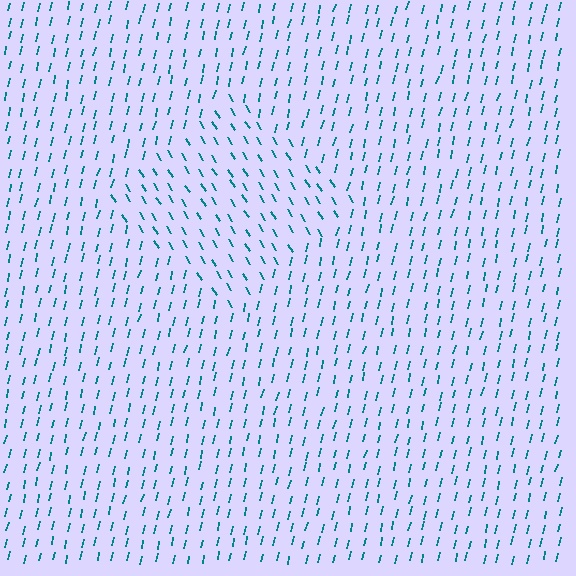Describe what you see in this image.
The image is filled with small teal line segments. A diamond region in the image has lines oriented differently from the surrounding lines, creating a visible texture boundary.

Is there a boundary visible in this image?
Yes, there is a texture boundary formed by a change in line orientation.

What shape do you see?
I see a diamond.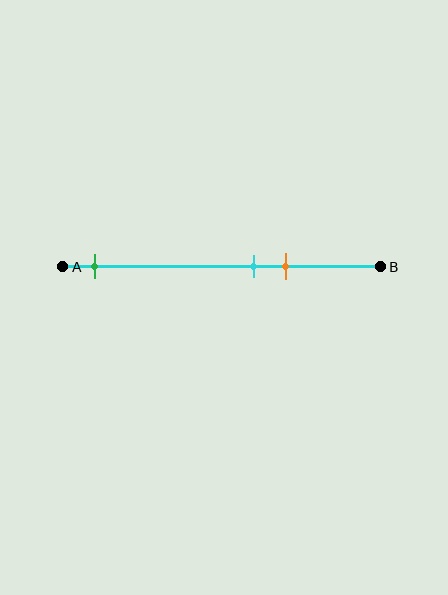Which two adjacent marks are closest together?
The cyan and orange marks are the closest adjacent pair.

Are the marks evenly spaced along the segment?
No, the marks are not evenly spaced.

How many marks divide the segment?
There are 3 marks dividing the segment.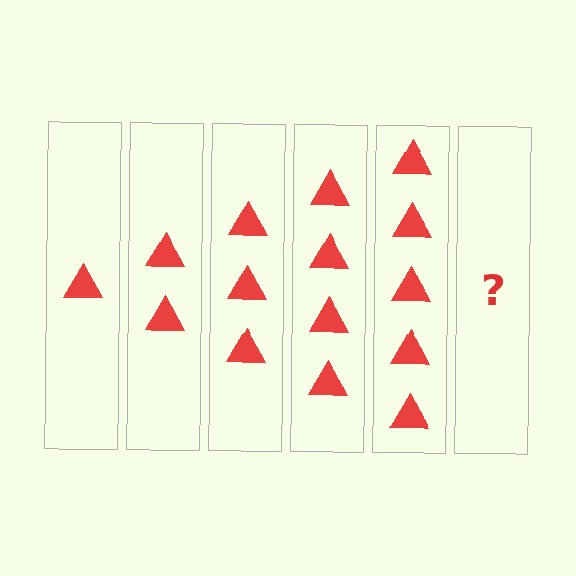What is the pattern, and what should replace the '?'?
The pattern is that each step adds one more triangle. The '?' should be 6 triangles.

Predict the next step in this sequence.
The next step is 6 triangles.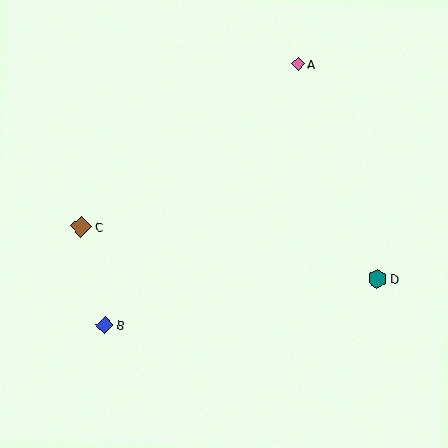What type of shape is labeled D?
Shape D is a teal hexagon.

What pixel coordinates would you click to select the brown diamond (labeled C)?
Click at (81, 227) to select the brown diamond C.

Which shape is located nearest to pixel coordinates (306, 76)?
The pink diamond (labeled A) at (298, 64) is nearest to that location.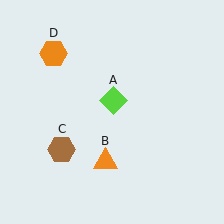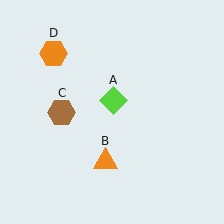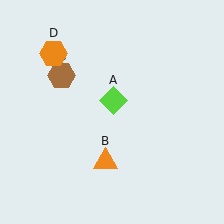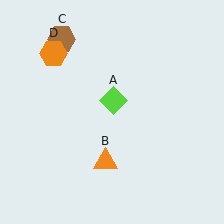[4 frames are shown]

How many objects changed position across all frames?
1 object changed position: brown hexagon (object C).